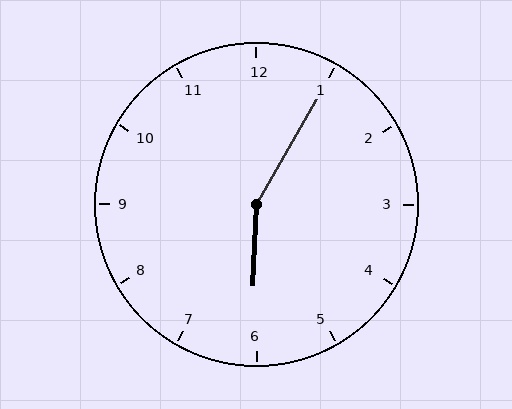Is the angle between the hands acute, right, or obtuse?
It is obtuse.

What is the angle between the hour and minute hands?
Approximately 152 degrees.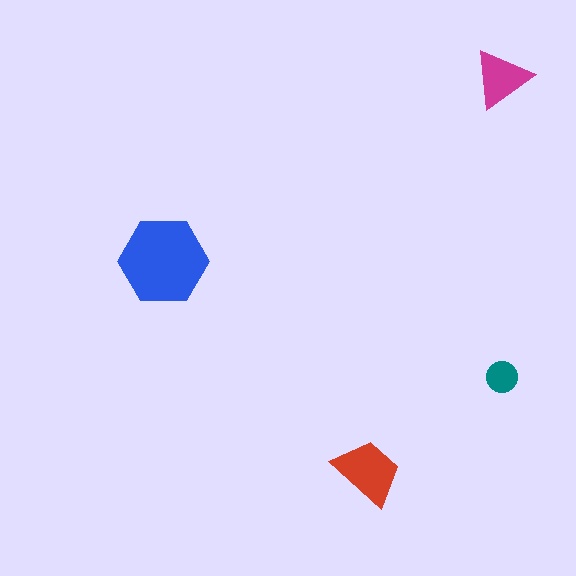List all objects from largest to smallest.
The blue hexagon, the red trapezoid, the magenta triangle, the teal circle.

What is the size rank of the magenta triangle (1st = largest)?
3rd.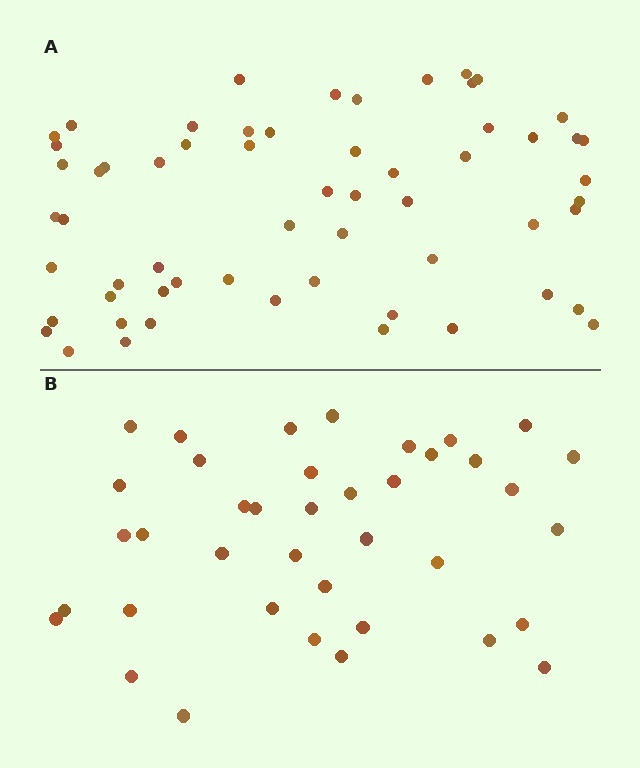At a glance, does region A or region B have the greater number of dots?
Region A (the top region) has more dots.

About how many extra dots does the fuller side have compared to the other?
Region A has approximately 20 more dots than region B.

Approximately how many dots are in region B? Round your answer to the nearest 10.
About 40 dots. (The exact count is 39, which rounds to 40.)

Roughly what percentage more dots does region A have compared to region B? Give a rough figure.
About 55% more.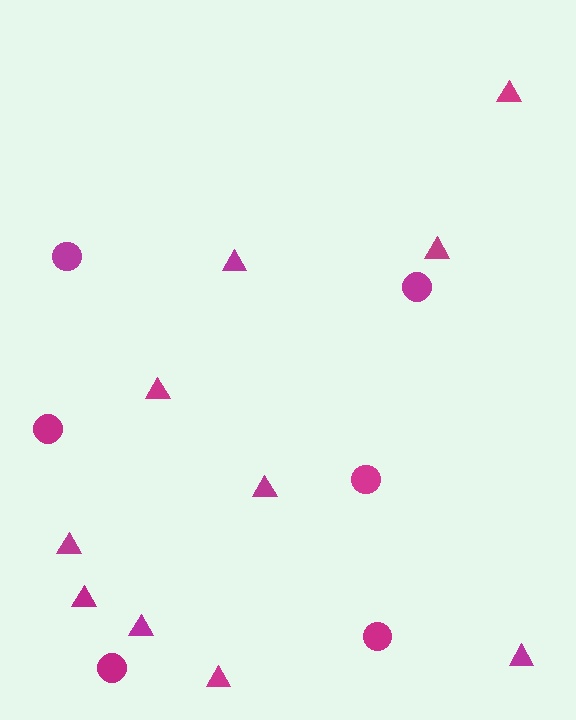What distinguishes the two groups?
There are 2 groups: one group of triangles (10) and one group of circles (6).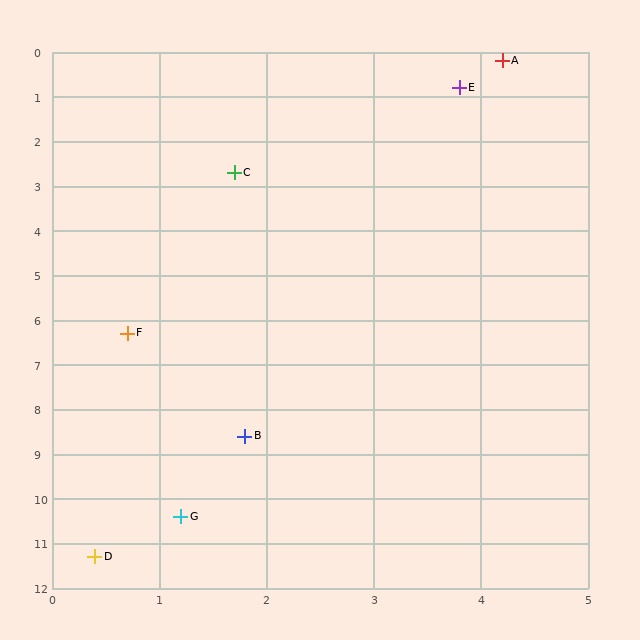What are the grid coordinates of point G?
Point G is at approximately (1.2, 10.4).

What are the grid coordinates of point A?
Point A is at approximately (4.2, 0.2).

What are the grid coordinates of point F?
Point F is at approximately (0.7, 6.3).